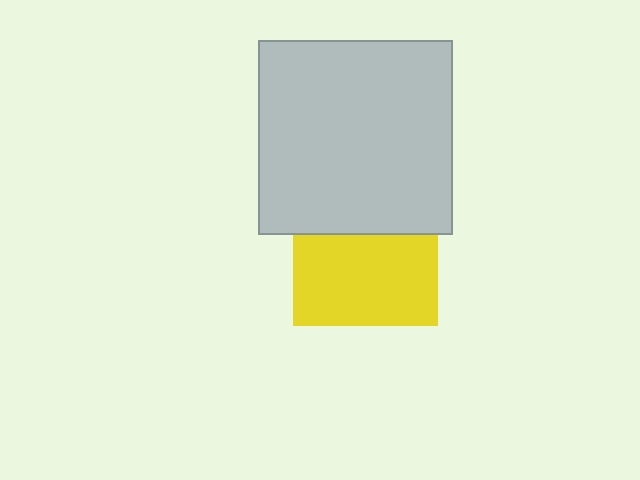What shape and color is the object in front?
The object in front is a light gray square.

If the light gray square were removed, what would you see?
You would see the complete yellow square.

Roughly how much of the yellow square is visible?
About half of it is visible (roughly 62%).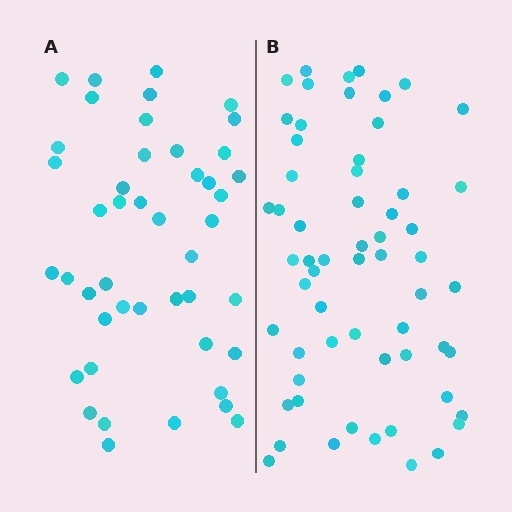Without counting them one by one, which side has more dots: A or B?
Region B (the right region) has more dots.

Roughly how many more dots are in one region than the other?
Region B has approximately 15 more dots than region A.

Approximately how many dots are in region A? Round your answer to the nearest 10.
About 40 dots. (The exact count is 45, which rounds to 40.)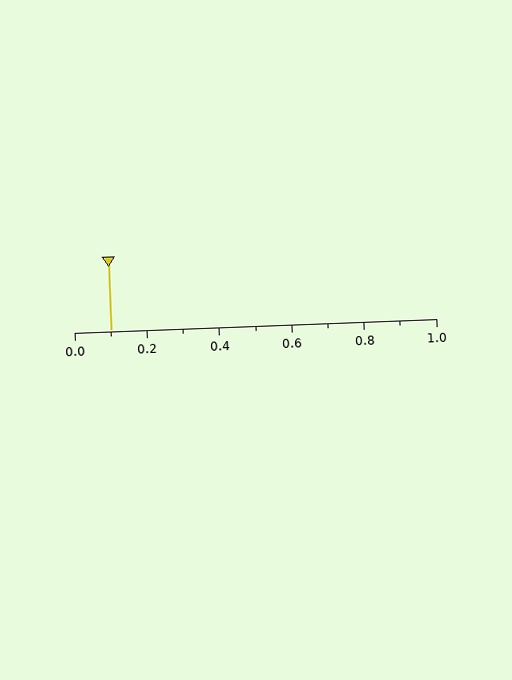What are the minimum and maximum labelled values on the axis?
The axis runs from 0.0 to 1.0.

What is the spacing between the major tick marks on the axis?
The major ticks are spaced 0.2 apart.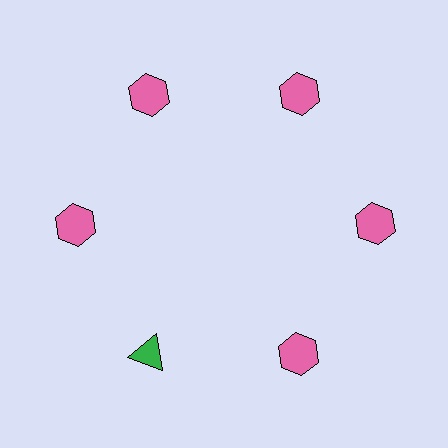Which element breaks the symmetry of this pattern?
The green triangle at roughly the 7 o'clock position breaks the symmetry. All other shapes are pink hexagons.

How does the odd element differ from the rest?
It differs in both color (green instead of pink) and shape (triangle instead of hexagon).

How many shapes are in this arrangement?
There are 6 shapes arranged in a ring pattern.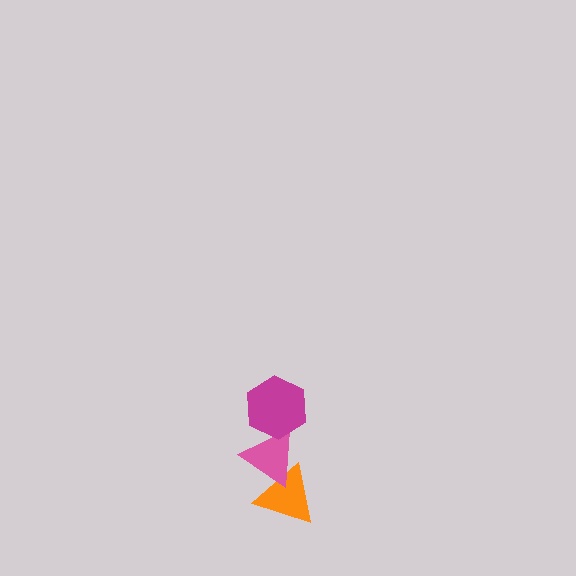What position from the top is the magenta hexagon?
The magenta hexagon is 1st from the top.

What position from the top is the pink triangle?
The pink triangle is 2nd from the top.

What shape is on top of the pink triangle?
The magenta hexagon is on top of the pink triangle.